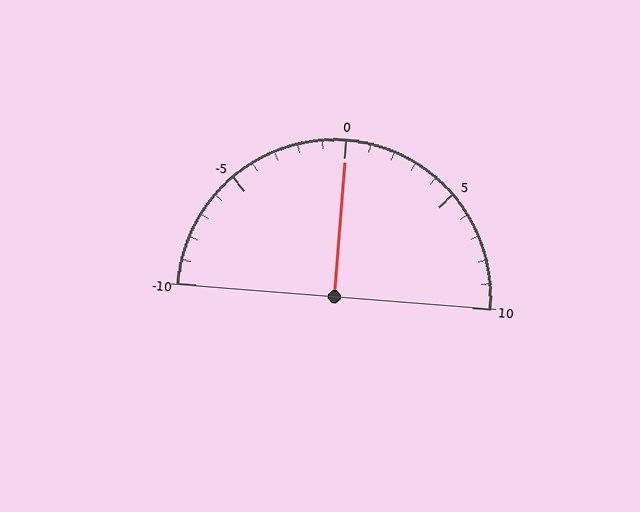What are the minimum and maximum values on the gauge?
The gauge ranges from -10 to 10.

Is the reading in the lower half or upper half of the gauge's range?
The reading is in the upper half of the range (-10 to 10).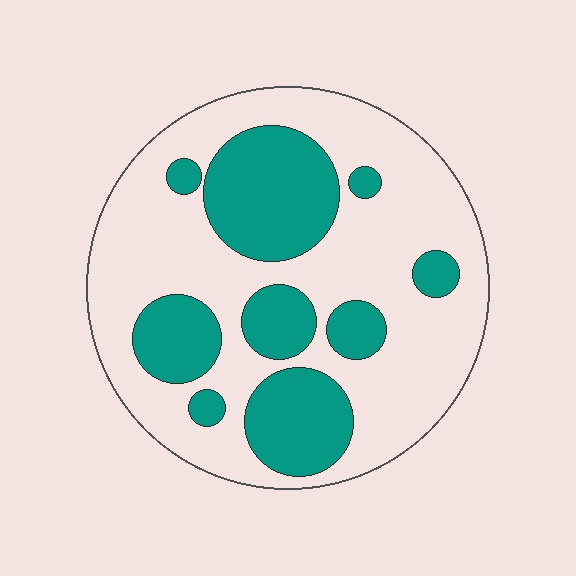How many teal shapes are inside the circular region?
9.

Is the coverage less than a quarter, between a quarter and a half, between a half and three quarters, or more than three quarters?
Between a quarter and a half.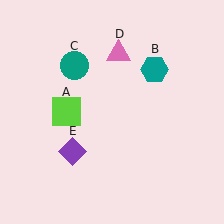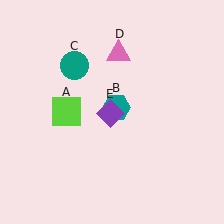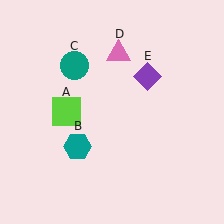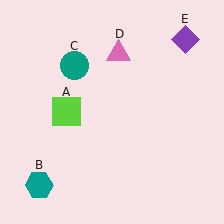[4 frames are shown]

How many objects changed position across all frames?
2 objects changed position: teal hexagon (object B), purple diamond (object E).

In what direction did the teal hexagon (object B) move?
The teal hexagon (object B) moved down and to the left.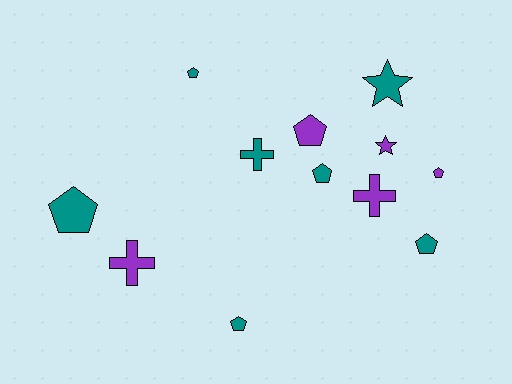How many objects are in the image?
There are 12 objects.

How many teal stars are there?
There is 1 teal star.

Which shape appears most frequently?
Pentagon, with 7 objects.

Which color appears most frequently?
Teal, with 7 objects.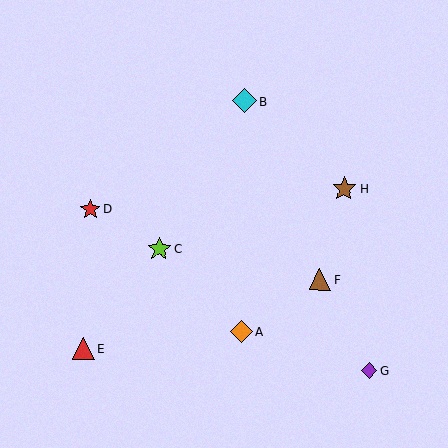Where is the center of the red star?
The center of the red star is at (91, 209).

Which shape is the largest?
The brown star (labeled H) is the largest.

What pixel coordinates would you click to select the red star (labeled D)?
Click at (91, 209) to select the red star D.